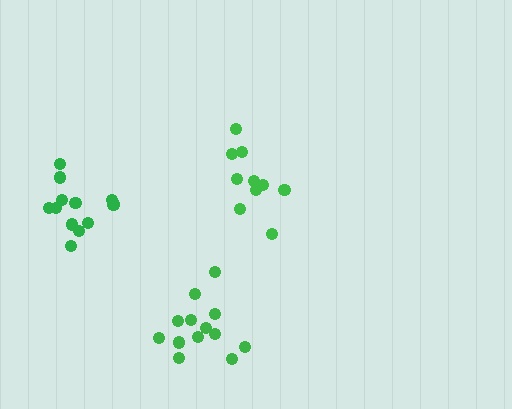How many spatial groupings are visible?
There are 3 spatial groupings.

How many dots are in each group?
Group 1: 13 dots, Group 2: 11 dots, Group 3: 13 dots (37 total).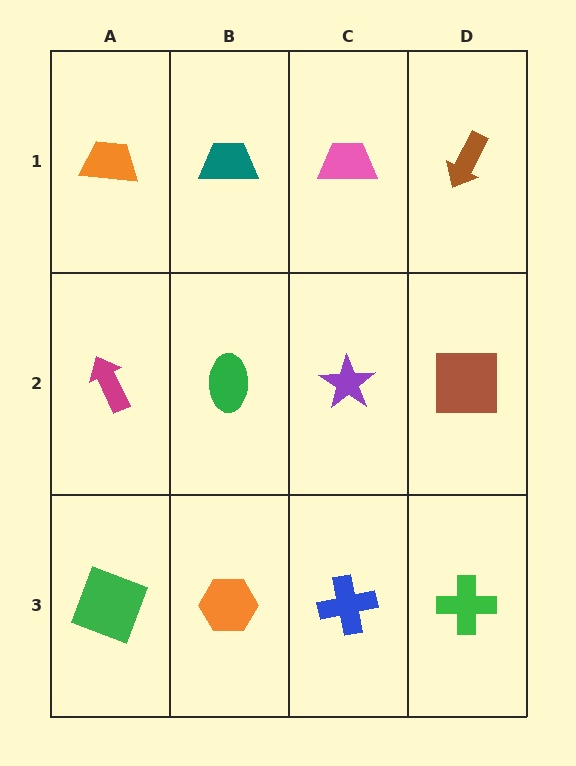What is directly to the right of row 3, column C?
A green cross.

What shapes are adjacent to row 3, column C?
A purple star (row 2, column C), an orange hexagon (row 3, column B), a green cross (row 3, column D).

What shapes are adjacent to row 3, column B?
A green ellipse (row 2, column B), a green square (row 3, column A), a blue cross (row 3, column C).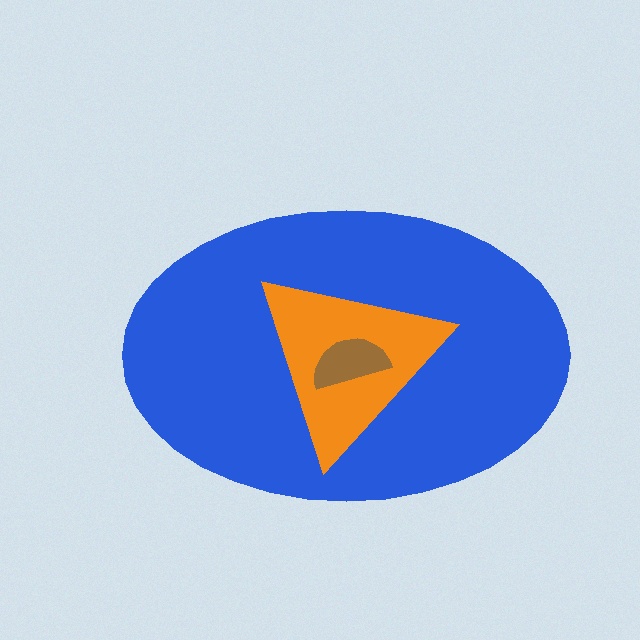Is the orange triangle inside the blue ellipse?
Yes.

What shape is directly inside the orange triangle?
The brown semicircle.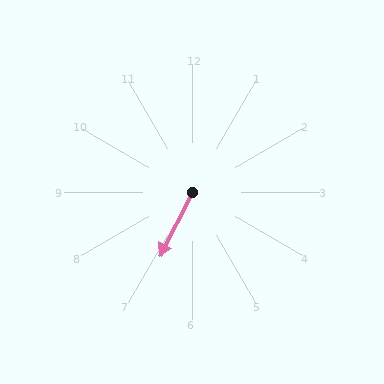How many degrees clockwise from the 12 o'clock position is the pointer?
Approximately 207 degrees.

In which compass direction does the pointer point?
Southwest.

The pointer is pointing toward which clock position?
Roughly 7 o'clock.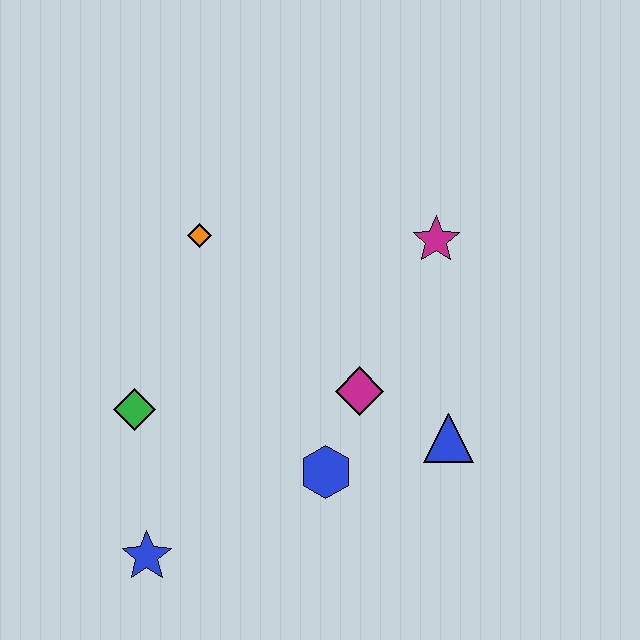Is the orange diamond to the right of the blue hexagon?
No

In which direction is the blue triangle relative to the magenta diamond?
The blue triangle is to the right of the magenta diamond.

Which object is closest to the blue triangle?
The magenta diamond is closest to the blue triangle.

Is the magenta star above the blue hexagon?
Yes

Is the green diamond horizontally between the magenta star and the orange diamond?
No